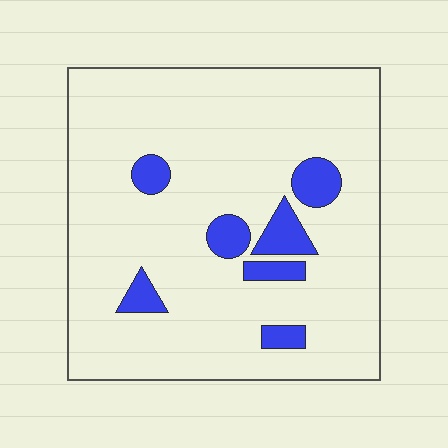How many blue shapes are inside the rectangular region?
7.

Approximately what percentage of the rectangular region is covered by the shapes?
Approximately 10%.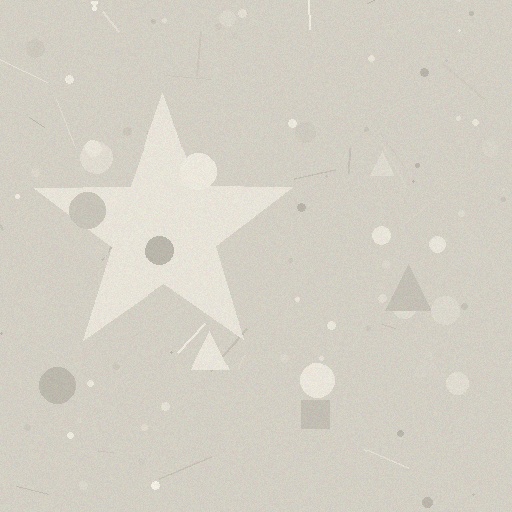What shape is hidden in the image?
A star is hidden in the image.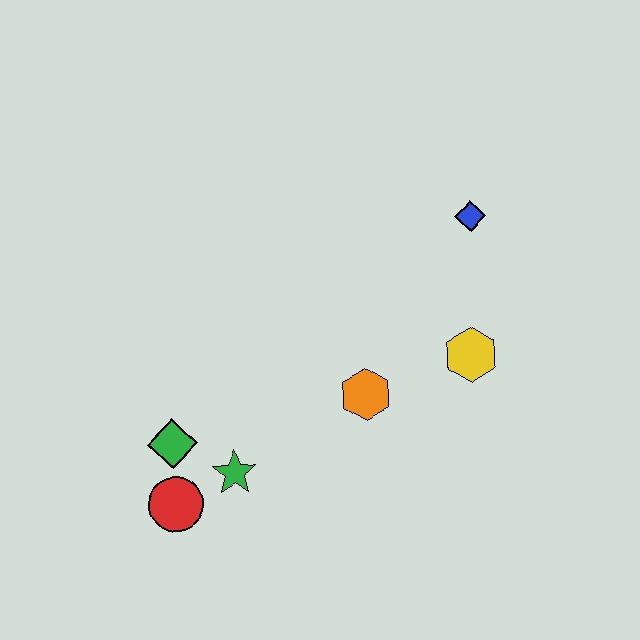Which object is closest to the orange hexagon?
The yellow hexagon is closest to the orange hexagon.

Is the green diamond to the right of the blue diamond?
No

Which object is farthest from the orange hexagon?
The red circle is farthest from the orange hexagon.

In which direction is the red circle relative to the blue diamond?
The red circle is to the left of the blue diamond.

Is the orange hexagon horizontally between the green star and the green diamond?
No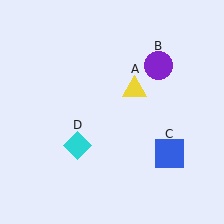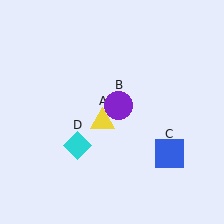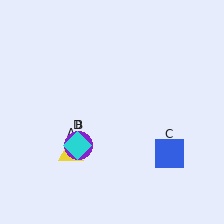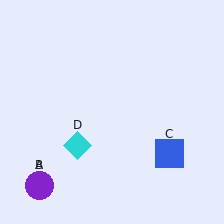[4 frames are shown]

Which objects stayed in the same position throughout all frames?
Blue square (object C) and cyan diamond (object D) remained stationary.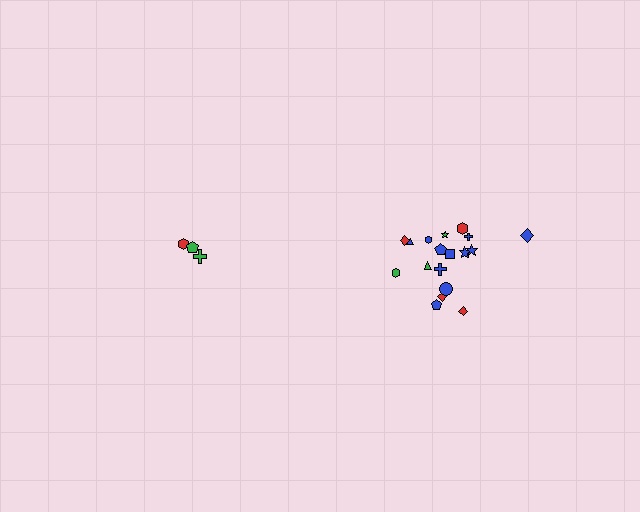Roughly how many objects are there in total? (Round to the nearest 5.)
Roughly 20 objects in total.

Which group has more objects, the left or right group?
The right group.